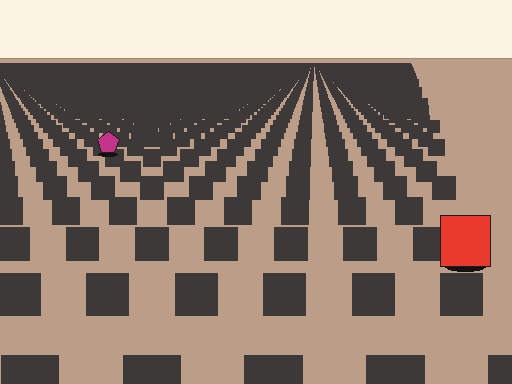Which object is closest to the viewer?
The red square is closest. The texture marks near it are larger and more spread out.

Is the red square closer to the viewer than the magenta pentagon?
Yes. The red square is closer — you can tell from the texture gradient: the ground texture is coarser near it.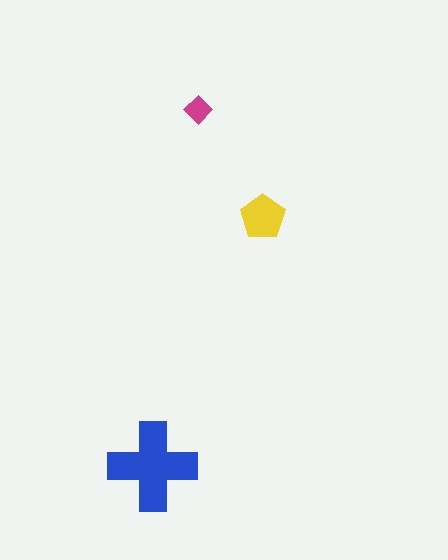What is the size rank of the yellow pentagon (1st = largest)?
2nd.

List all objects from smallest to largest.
The magenta diamond, the yellow pentagon, the blue cross.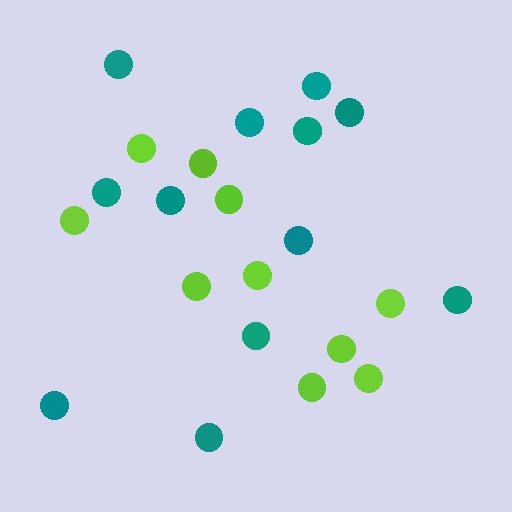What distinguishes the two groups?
There are 2 groups: one group of lime circles (10) and one group of teal circles (12).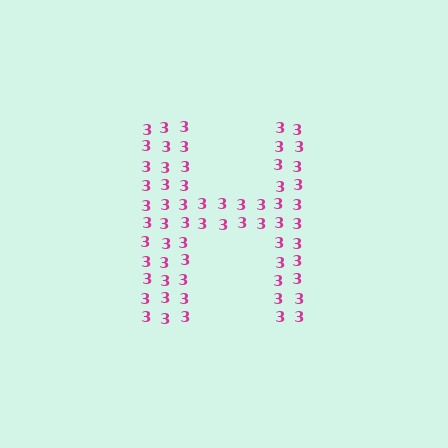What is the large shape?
The large shape is the letter H.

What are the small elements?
The small elements are digit 3's.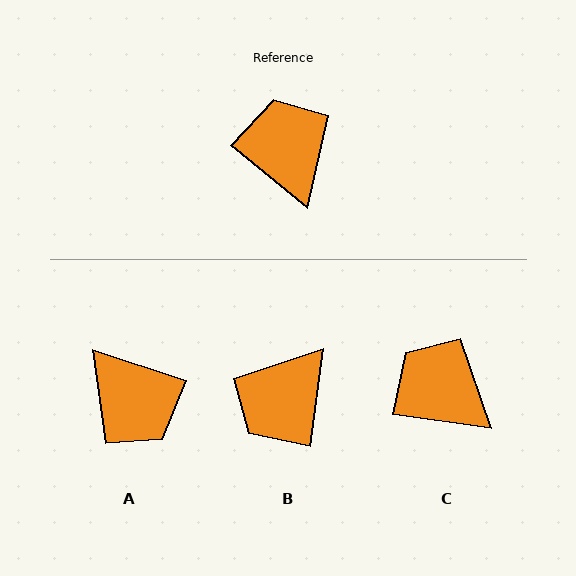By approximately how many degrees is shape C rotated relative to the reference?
Approximately 32 degrees counter-clockwise.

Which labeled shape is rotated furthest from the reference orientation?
A, about 159 degrees away.